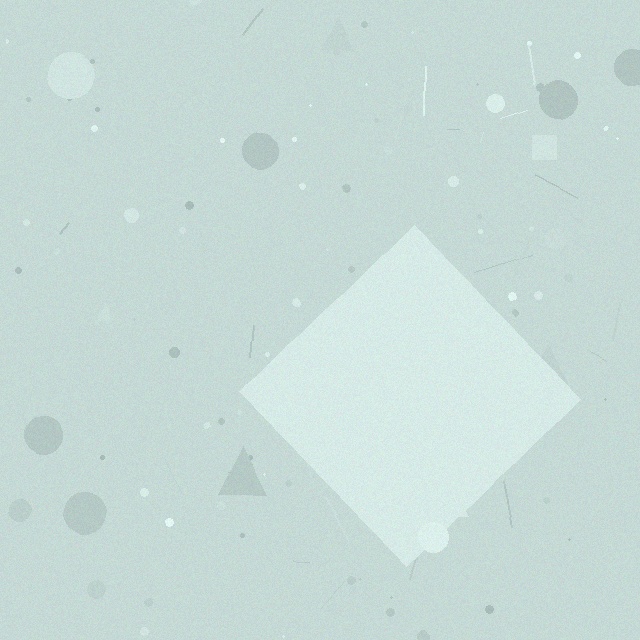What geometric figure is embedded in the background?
A diamond is embedded in the background.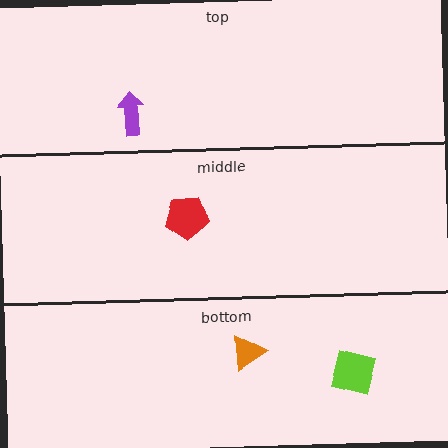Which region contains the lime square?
The bottom region.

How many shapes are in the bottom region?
2.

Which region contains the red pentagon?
The middle region.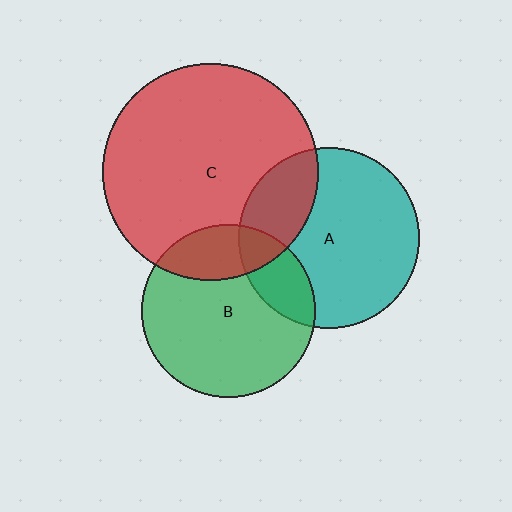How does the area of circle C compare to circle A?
Approximately 1.4 times.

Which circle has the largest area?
Circle C (red).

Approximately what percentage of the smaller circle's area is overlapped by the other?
Approximately 25%.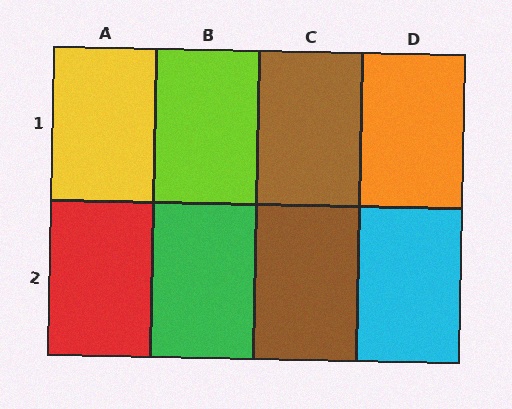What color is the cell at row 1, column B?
Lime.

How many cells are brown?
2 cells are brown.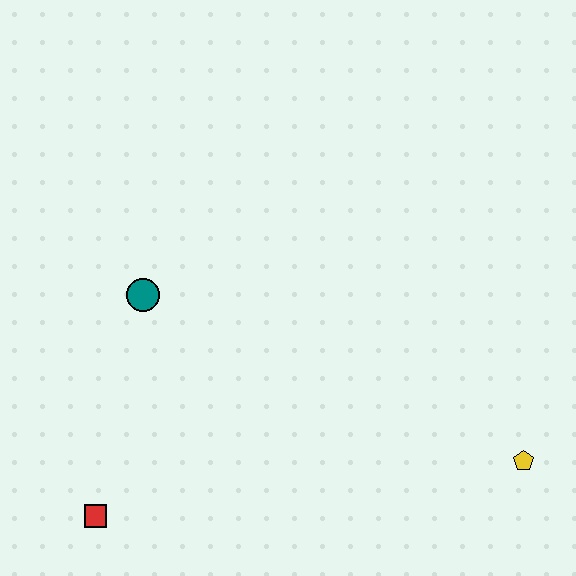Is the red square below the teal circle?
Yes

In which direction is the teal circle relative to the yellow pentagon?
The teal circle is to the left of the yellow pentagon.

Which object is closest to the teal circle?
The red square is closest to the teal circle.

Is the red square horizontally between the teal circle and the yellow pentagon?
No